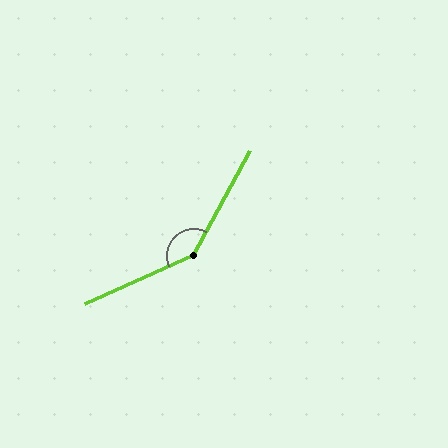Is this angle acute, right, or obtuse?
It is obtuse.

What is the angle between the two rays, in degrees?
Approximately 143 degrees.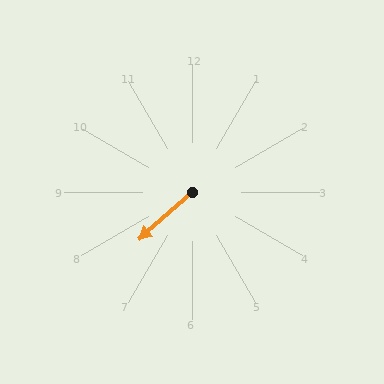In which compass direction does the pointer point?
Southwest.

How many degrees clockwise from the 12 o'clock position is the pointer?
Approximately 228 degrees.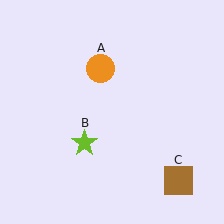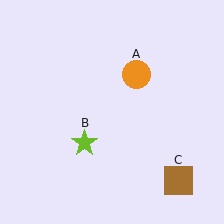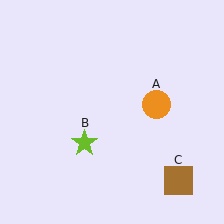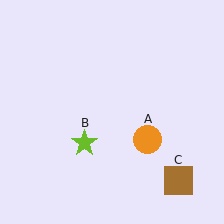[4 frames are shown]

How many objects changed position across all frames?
1 object changed position: orange circle (object A).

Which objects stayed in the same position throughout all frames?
Lime star (object B) and brown square (object C) remained stationary.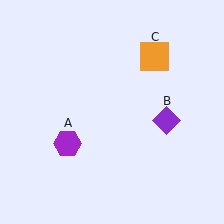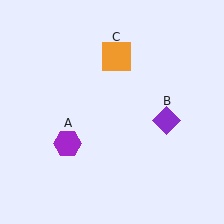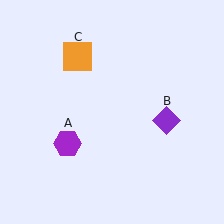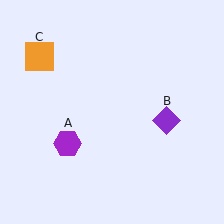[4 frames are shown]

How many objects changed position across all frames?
1 object changed position: orange square (object C).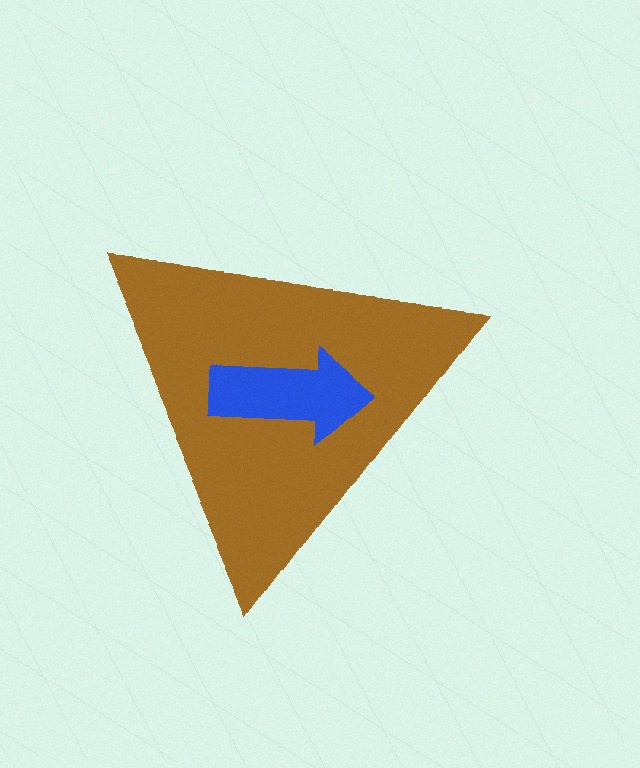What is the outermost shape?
The brown triangle.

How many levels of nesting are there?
2.